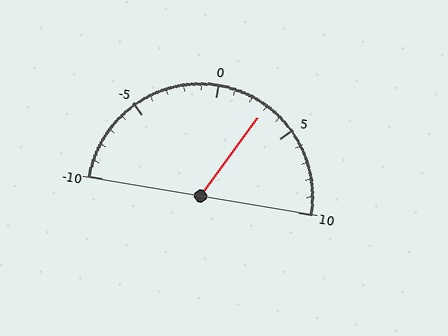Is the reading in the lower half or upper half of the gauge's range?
The reading is in the upper half of the range (-10 to 10).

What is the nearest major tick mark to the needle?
The nearest major tick mark is 5.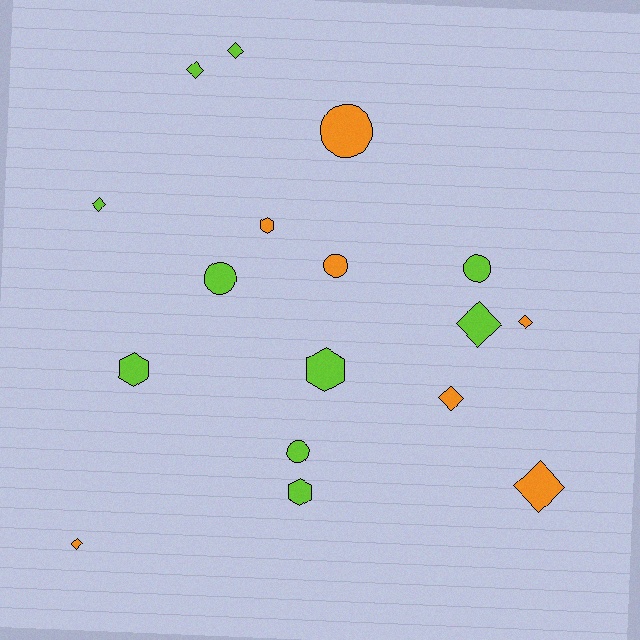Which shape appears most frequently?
Diamond, with 8 objects.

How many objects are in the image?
There are 17 objects.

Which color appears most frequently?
Lime, with 10 objects.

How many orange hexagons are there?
There is 1 orange hexagon.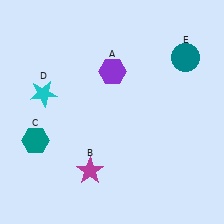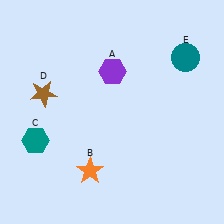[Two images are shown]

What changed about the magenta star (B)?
In Image 1, B is magenta. In Image 2, it changed to orange.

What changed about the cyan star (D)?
In Image 1, D is cyan. In Image 2, it changed to brown.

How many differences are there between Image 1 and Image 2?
There are 2 differences between the two images.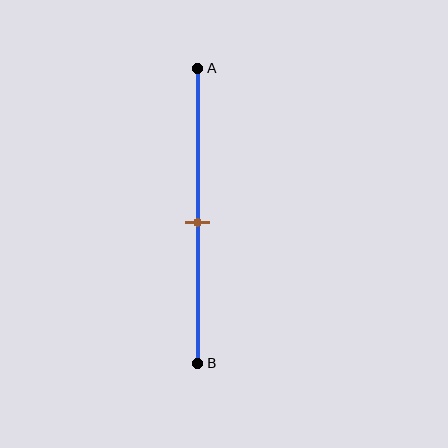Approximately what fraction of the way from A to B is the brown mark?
The brown mark is approximately 50% of the way from A to B.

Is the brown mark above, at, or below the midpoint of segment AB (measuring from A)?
The brown mark is approximately at the midpoint of segment AB.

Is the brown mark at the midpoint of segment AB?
Yes, the mark is approximately at the midpoint.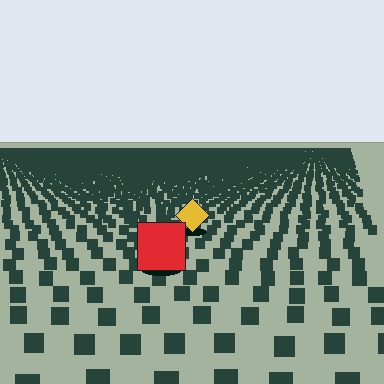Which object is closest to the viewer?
The red square is closest. The texture marks near it are larger and more spread out.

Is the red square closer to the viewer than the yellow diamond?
Yes. The red square is closer — you can tell from the texture gradient: the ground texture is coarser near it.